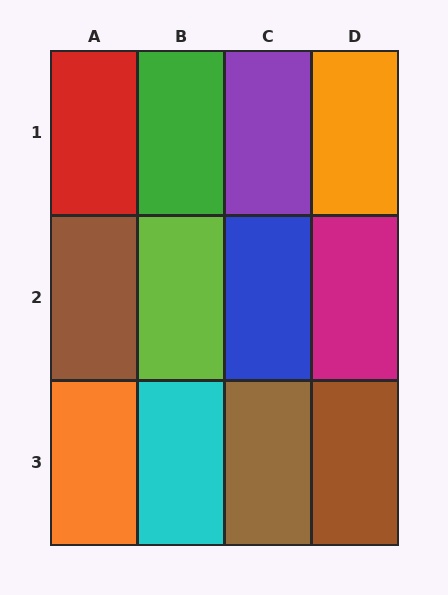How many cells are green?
1 cell is green.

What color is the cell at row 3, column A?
Orange.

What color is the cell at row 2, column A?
Brown.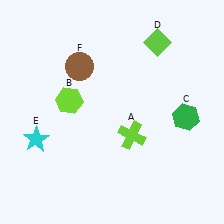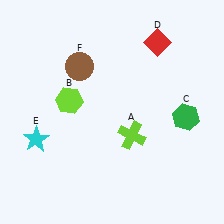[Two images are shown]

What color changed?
The diamond (D) changed from lime in Image 1 to red in Image 2.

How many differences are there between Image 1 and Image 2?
There is 1 difference between the two images.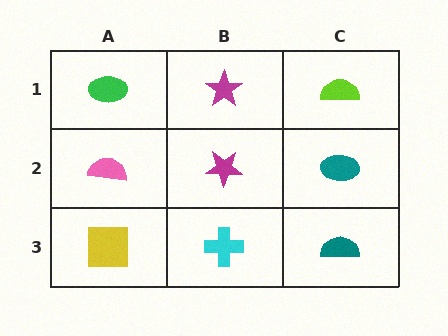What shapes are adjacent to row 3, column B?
A magenta star (row 2, column B), a yellow square (row 3, column A), a teal semicircle (row 3, column C).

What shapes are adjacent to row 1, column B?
A magenta star (row 2, column B), a green ellipse (row 1, column A), a lime semicircle (row 1, column C).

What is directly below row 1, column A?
A pink semicircle.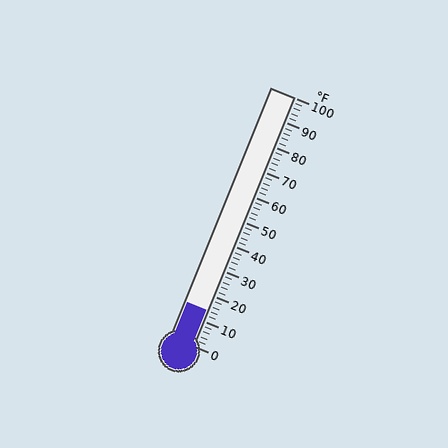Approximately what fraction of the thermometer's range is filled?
The thermometer is filled to approximately 15% of its range.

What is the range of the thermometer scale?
The thermometer scale ranges from 0°F to 100°F.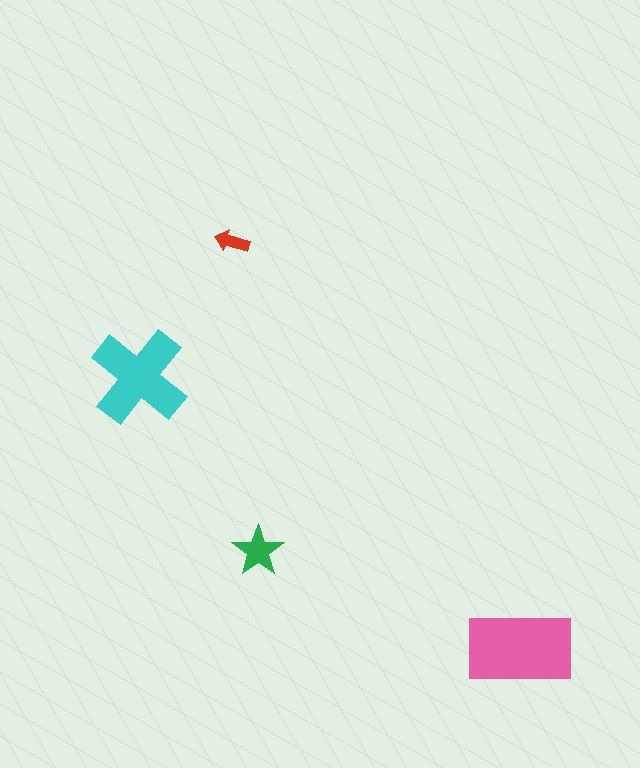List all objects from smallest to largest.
The red arrow, the green star, the cyan cross, the pink rectangle.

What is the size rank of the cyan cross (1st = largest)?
2nd.